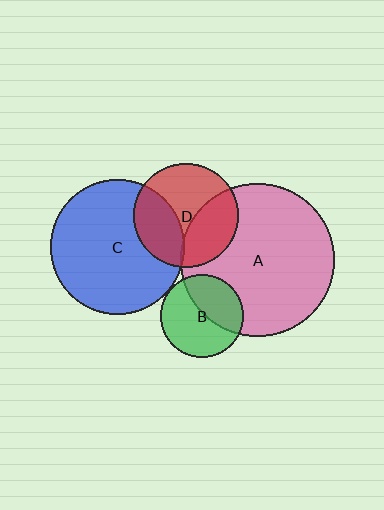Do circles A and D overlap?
Yes.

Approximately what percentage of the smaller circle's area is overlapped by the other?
Approximately 35%.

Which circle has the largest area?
Circle A (pink).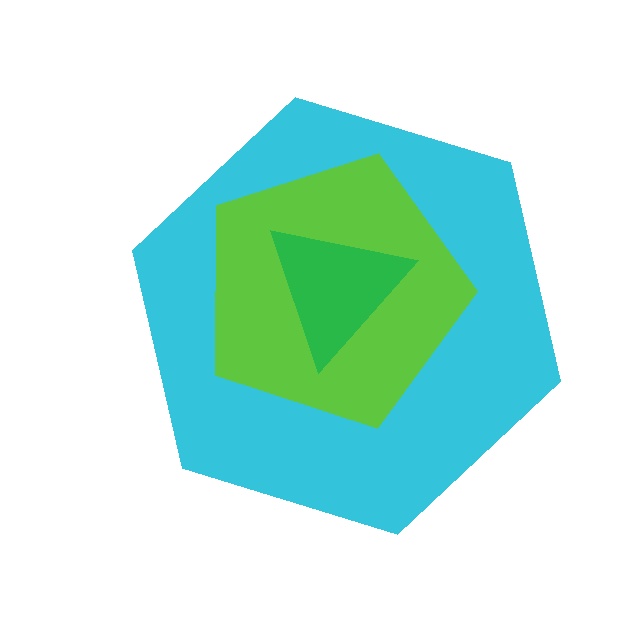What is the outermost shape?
The cyan hexagon.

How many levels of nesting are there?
3.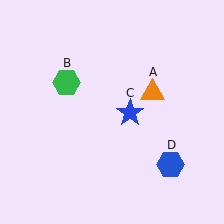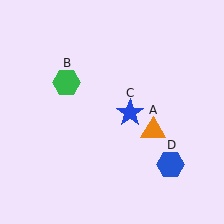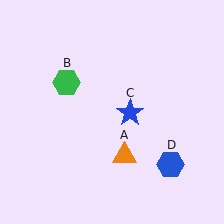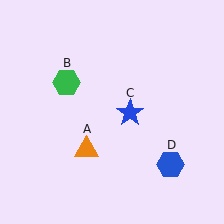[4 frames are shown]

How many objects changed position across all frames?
1 object changed position: orange triangle (object A).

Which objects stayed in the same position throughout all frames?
Green hexagon (object B) and blue star (object C) and blue hexagon (object D) remained stationary.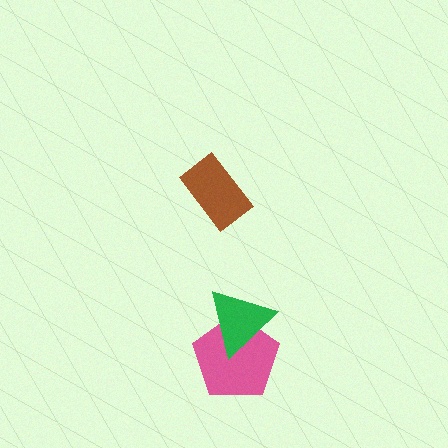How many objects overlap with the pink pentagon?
1 object overlaps with the pink pentagon.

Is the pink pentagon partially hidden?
Yes, it is partially covered by another shape.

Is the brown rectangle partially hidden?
No, no other shape covers it.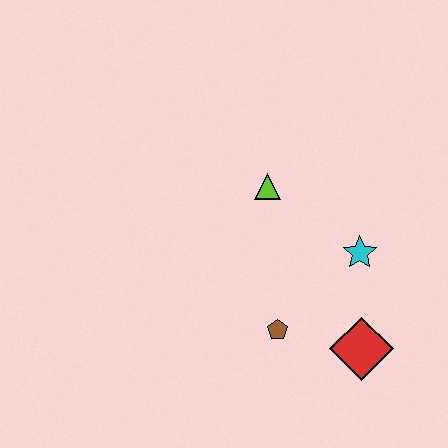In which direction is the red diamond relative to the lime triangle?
The red diamond is below the lime triangle.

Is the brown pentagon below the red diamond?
No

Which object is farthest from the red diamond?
The lime triangle is farthest from the red diamond.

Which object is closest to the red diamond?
The brown pentagon is closest to the red diamond.